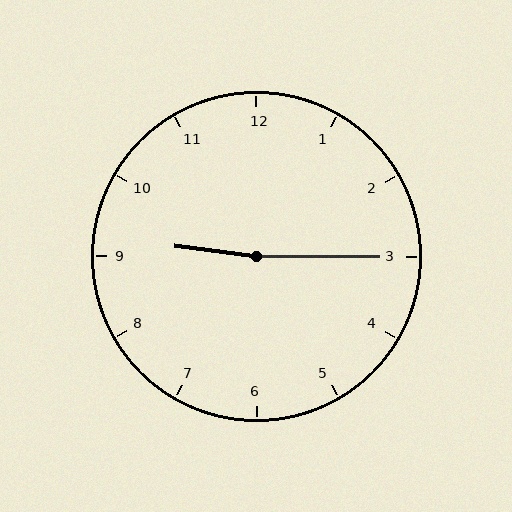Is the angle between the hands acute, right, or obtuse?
It is obtuse.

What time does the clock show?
9:15.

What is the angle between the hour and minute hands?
Approximately 172 degrees.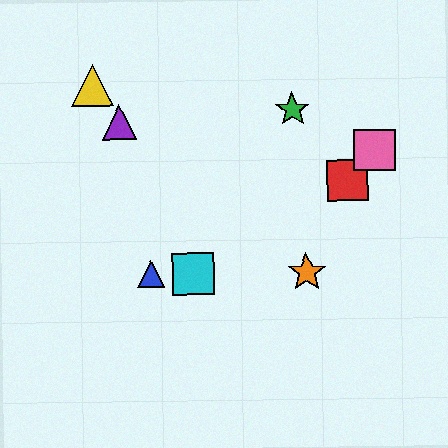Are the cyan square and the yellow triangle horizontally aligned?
No, the cyan square is at y≈274 and the yellow triangle is at y≈86.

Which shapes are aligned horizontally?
The blue triangle, the orange star, the cyan square are aligned horizontally.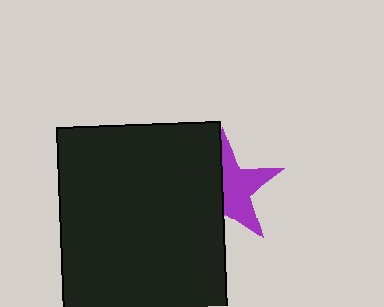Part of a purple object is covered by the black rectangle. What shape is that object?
It is a star.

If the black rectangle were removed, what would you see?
You would see the complete purple star.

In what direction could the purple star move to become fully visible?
The purple star could move right. That would shift it out from behind the black rectangle entirely.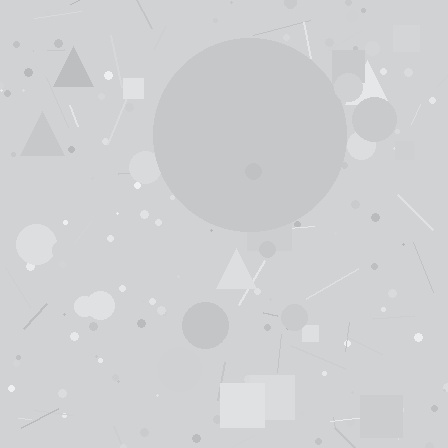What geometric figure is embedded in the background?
A circle is embedded in the background.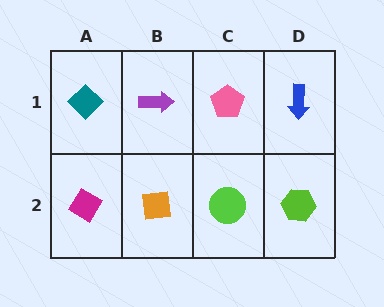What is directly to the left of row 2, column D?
A lime circle.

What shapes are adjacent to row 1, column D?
A lime hexagon (row 2, column D), a pink pentagon (row 1, column C).